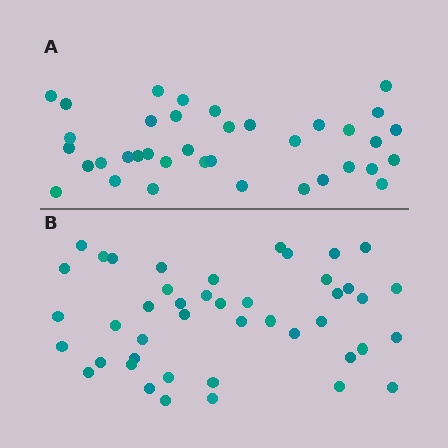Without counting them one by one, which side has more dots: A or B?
Region B (the bottom region) has more dots.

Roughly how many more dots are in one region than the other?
Region B has roughly 8 or so more dots than region A.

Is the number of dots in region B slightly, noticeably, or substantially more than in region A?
Region B has only slightly more — the two regions are fairly close. The ratio is roughly 1.2 to 1.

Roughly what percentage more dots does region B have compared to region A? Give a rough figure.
About 20% more.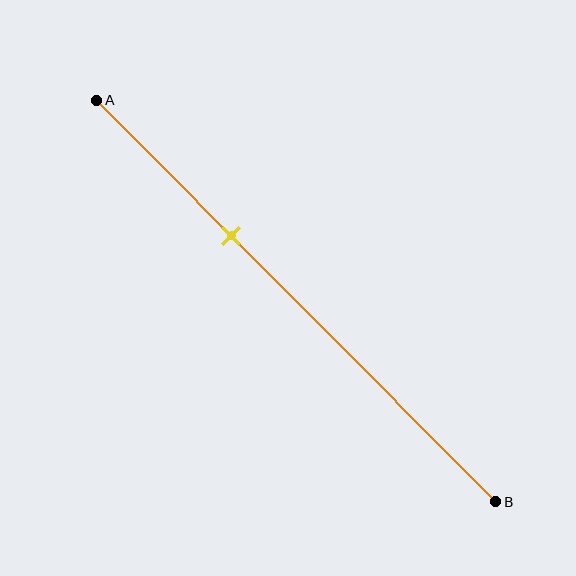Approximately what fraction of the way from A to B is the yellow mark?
The yellow mark is approximately 35% of the way from A to B.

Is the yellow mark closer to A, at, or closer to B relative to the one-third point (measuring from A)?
The yellow mark is approximately at the one-third point of segment AB.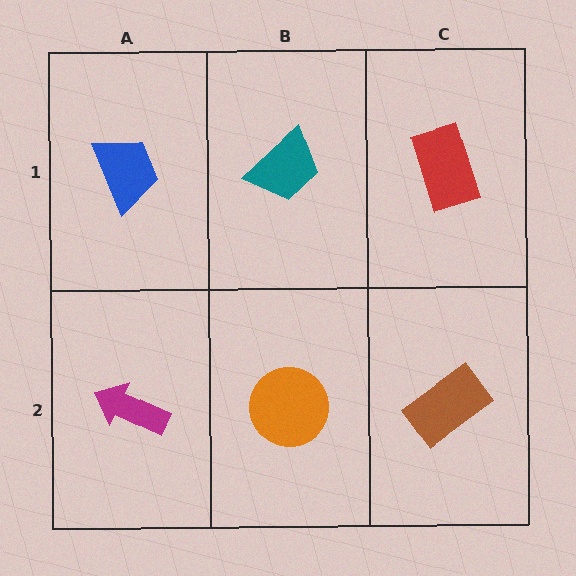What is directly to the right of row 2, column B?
A brown rectangle.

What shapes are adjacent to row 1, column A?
A magenta arrow (row 2, column A), a teal trapezoid (row 1, column B).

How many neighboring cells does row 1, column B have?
3.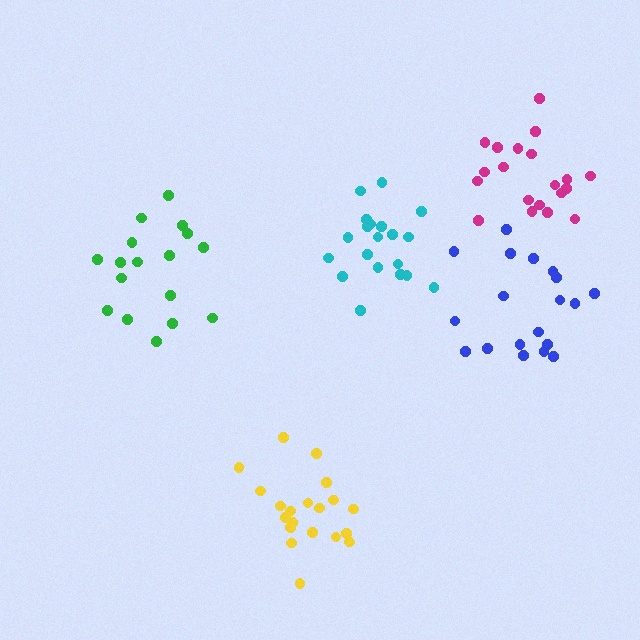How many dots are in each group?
Group 1: 20 dots, Group 2: 20 dots, Group 3: 19 dots, Group 4: 20 dots, Group 5: 17 dots (96 total).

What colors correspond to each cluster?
The clusters are colored: magenta, yellow, blue, cyan, green.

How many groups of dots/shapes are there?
There are 5 groups.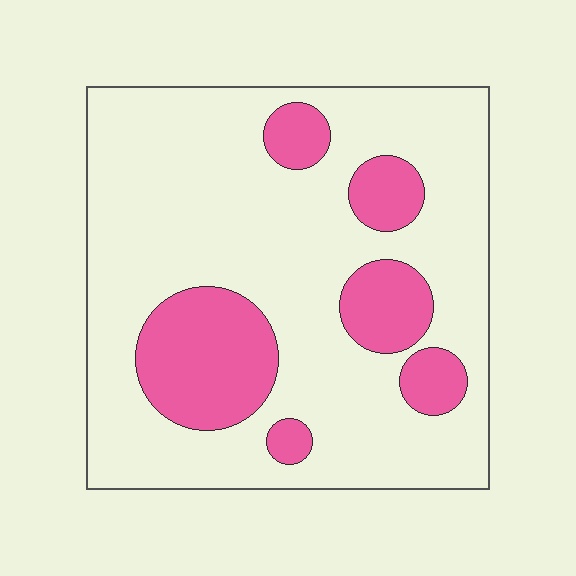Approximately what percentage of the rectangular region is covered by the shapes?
Approximately 25%.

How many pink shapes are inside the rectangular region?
6.